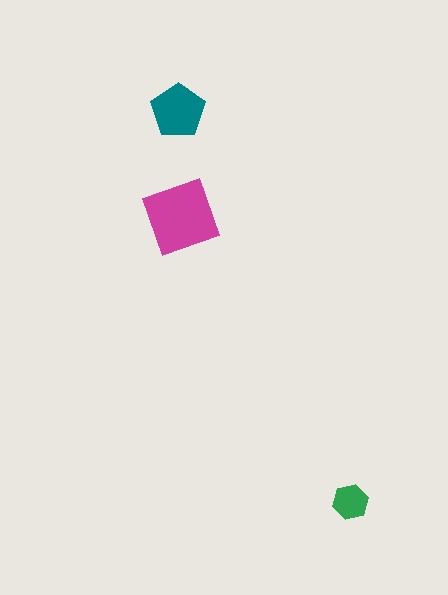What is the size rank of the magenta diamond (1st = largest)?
1st.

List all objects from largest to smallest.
The magenta diamond, the teal pentagon, the green hexagon.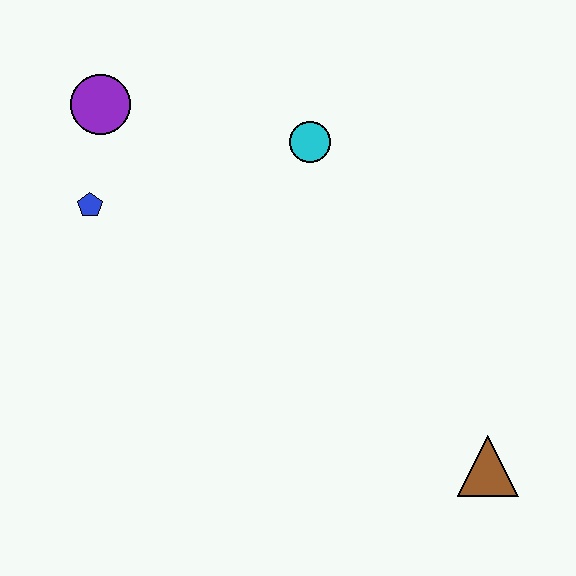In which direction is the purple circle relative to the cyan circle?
The purple circle is to the left of the cyan circle.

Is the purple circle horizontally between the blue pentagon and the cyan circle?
Yes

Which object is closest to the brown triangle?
The cyan circle is closest to the brown triangle.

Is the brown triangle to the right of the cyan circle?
Yes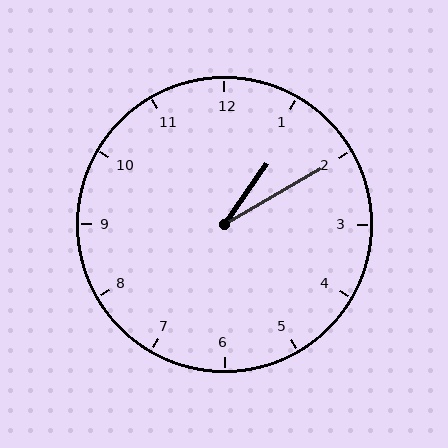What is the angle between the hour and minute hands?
Approximately 25 degrees.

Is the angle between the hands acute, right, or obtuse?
It is acute.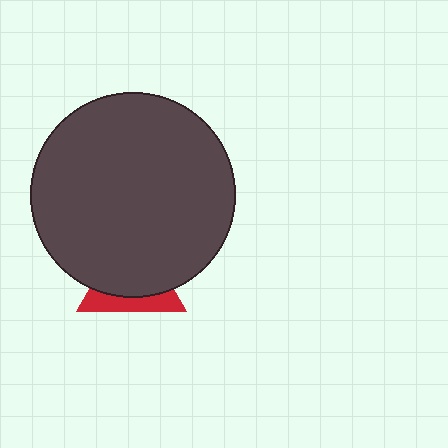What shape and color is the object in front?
The object in front is a dark gray circle.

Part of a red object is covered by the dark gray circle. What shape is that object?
It is a triangle.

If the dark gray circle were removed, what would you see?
You would see the complete red triangle.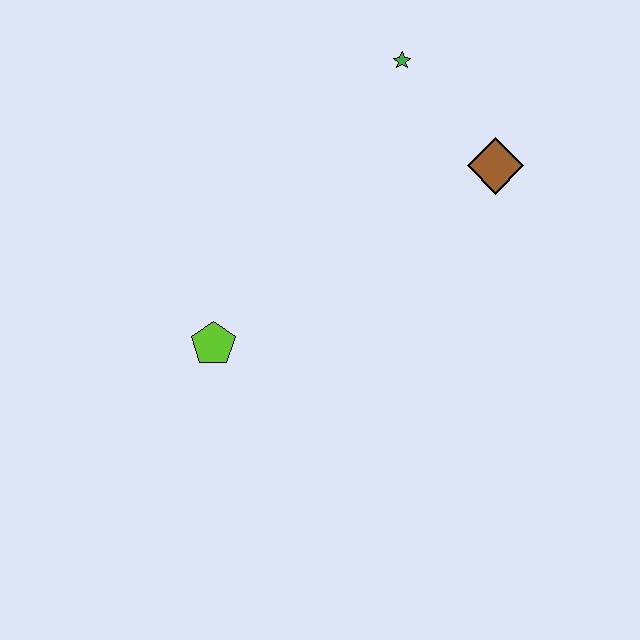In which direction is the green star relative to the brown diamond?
The green star is above the brown diamond.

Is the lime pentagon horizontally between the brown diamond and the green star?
No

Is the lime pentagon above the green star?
No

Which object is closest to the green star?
The brown diamond is closest to the green star.